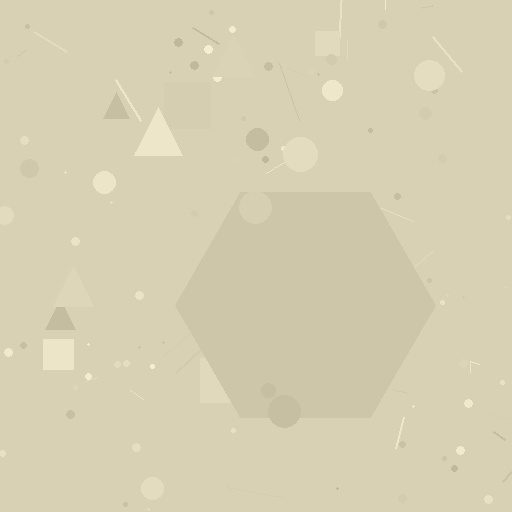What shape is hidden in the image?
A hexagon is hidden in the image.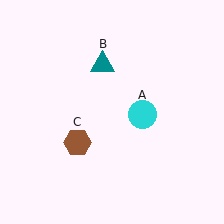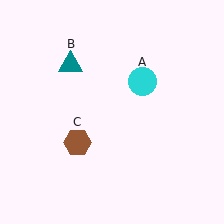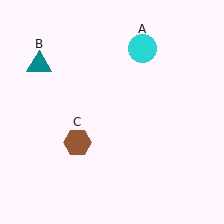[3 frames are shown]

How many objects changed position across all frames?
2 objects changed position: cyan circle (object A), teal triangle (object B).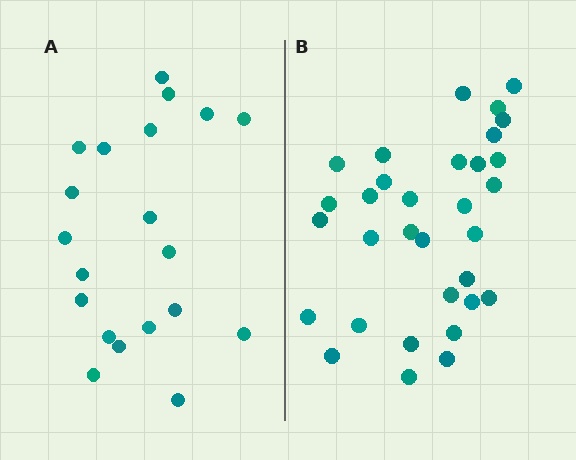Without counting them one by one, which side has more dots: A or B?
Region B (the right region) has more dots.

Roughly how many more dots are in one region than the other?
Region B has roughly 12 or so more dots than region A.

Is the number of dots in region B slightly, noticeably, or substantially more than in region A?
Region B has substantially more. The ratio is roughly 1.6 to 1.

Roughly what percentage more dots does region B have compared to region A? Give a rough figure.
About 60% more.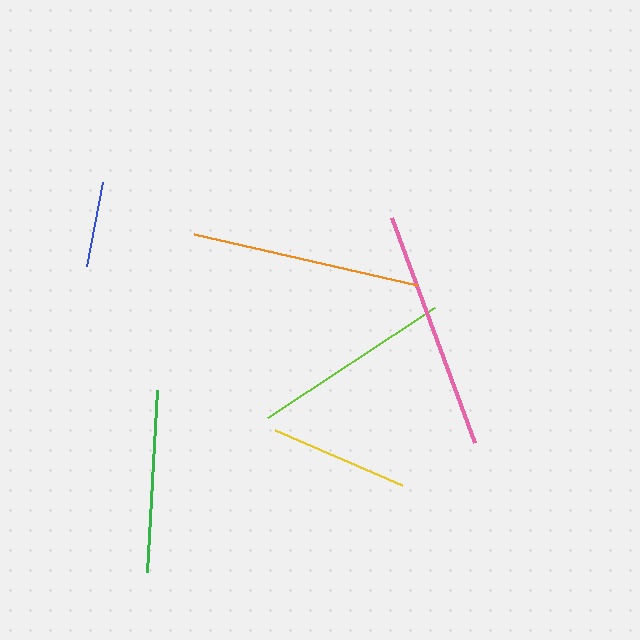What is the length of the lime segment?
The lime segment is approximately 199 pixels long.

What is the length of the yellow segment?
The yellow segment is approximately 138 pixels long.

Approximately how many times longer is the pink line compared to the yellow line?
The pink line is approximately 1.7 times the length of the yellow line.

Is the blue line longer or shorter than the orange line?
The orange line is longer than the blue line.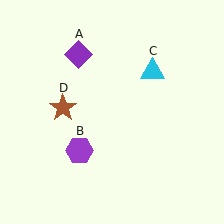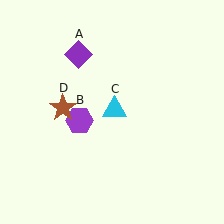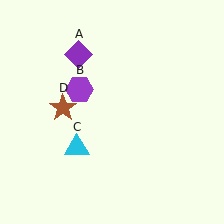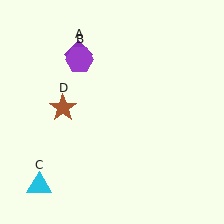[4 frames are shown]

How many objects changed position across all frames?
2 objects changed position: purple hexagon (object B), cyan triangle (object C).